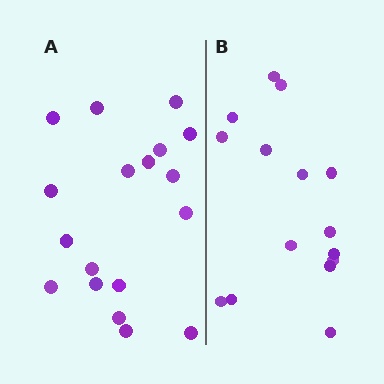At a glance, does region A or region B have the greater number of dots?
Region A (the left region) has more dots.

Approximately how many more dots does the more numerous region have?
Region A has just a few more — roughly 2 or 3 more dots than region B.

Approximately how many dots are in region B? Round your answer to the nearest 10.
About 20 dots. (The exact count is 15, which rounds to 20.)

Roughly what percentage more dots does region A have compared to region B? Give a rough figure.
About 20% more.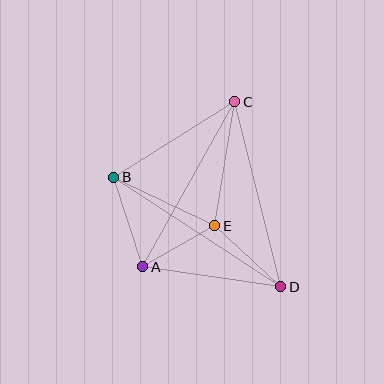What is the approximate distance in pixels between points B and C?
The distance between B and C is approximately 143 pixels.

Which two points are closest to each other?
Points A and E are closest to each other.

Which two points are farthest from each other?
Points B and D are farthest from each other.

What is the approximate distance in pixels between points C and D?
The distance between C and D is approximately 191 pixels.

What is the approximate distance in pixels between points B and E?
The distance between B and E is approximately 112 pixels.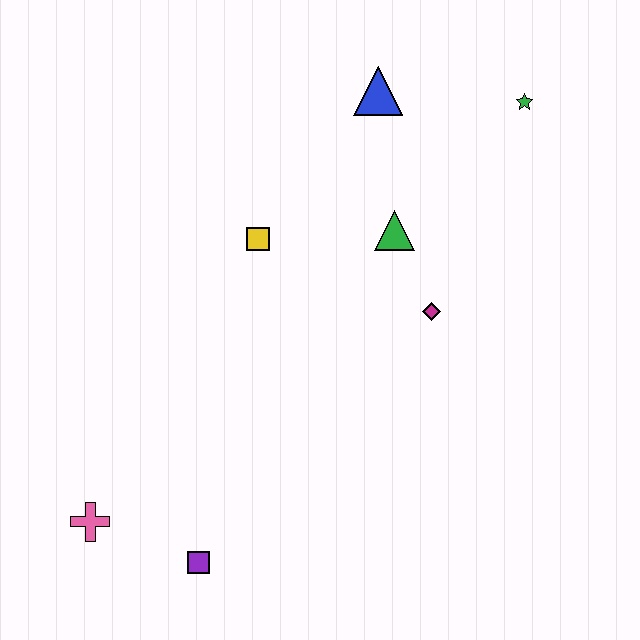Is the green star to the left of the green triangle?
No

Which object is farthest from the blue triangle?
The pink cross is farthest from the blue triangle.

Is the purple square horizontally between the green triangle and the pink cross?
Yes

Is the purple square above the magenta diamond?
No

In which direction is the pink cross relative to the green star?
The pink cross is to the left of the green star.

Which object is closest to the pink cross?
The purple square is closest to the pink cross.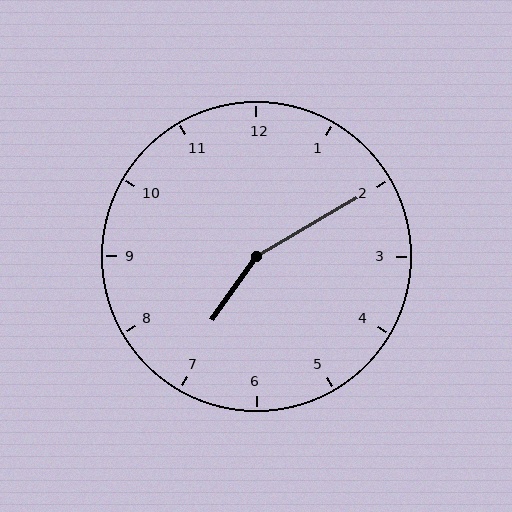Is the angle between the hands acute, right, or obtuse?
It is obtuse.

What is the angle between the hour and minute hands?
Approximately 155 degrees.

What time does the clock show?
7:10.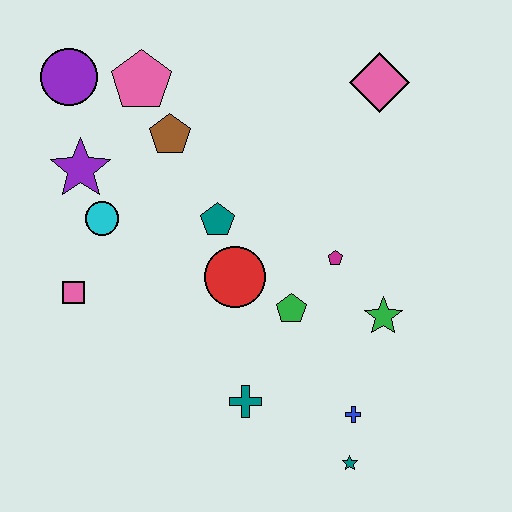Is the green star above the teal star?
Yes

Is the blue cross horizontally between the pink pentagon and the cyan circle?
No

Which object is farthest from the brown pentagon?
The teal star is farthest from the brown pentagon.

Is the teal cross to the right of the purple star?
Yes